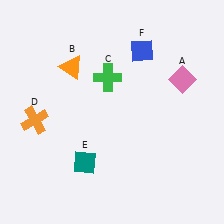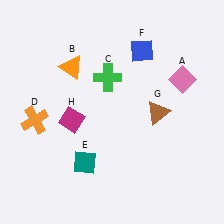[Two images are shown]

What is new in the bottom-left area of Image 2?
A magenta diamond (H) was added in the bottom-left area of Image 2.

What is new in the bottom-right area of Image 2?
A brown triangle (G) was added in the bottom-right area of Image 2.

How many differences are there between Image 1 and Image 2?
There are 2 differences between the two images.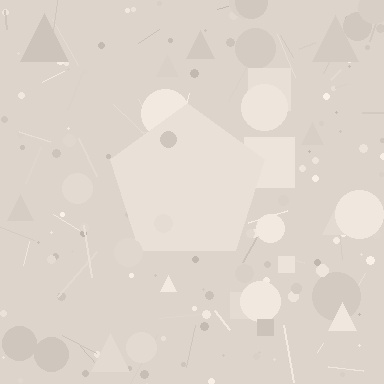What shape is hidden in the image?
A pentagon is hidden in the image.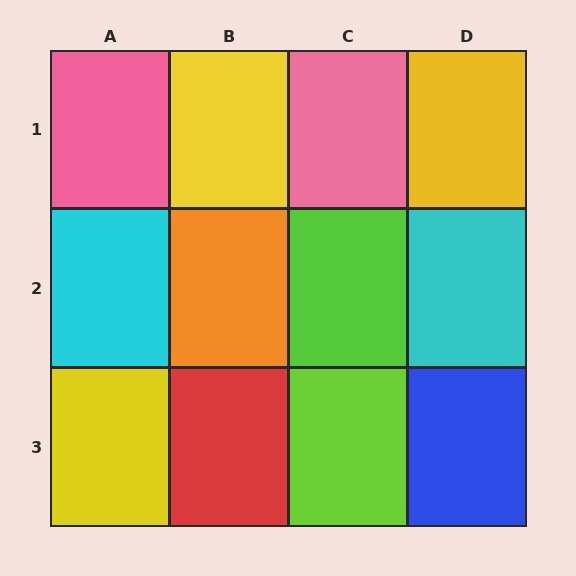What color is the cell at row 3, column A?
Yellow.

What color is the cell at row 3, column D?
Blue.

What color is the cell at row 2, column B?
Orange.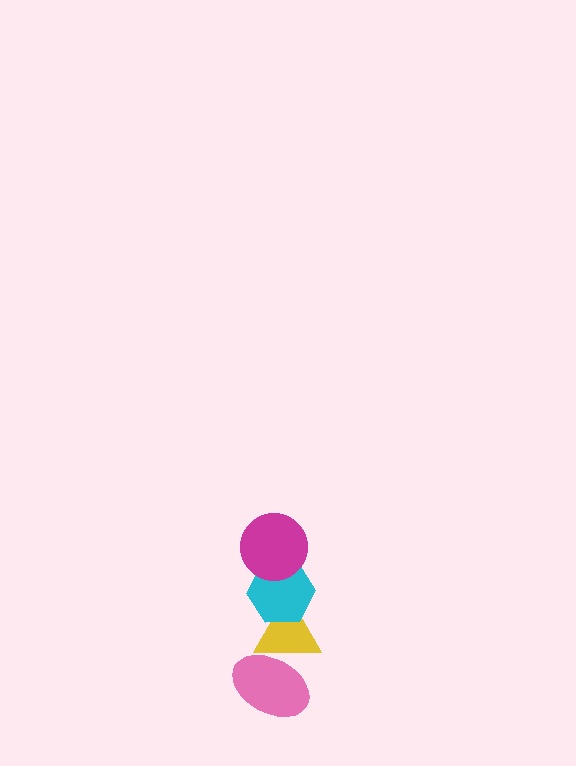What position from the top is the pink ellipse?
The pink ellipse is 4th from the top.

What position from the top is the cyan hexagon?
The cyan hexagon is 2nd from the top.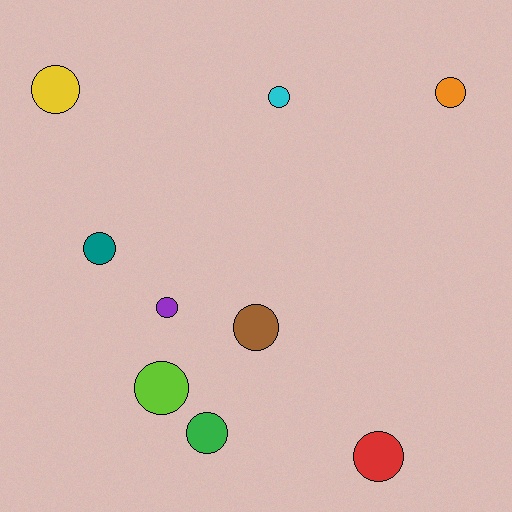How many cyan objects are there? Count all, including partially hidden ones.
There is 1 cyan object.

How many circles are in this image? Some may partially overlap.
There are 9 circles.